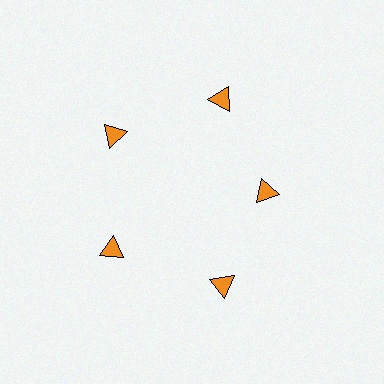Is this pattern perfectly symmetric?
No. The 5 orange triangles are arranged in a ring, but one element near the 3 o'clock position is pulled inward toward the center, breaking the 5-fold rotational symmetry.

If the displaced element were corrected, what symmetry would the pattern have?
It would have 5-fold rotational symmetry — the pattern would map onto itself every 72 degrees.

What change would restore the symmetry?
The symmetry would be restored by moving it outward, back onto the ring so that all 5 triangles sit at equal angles and equal distance from the center.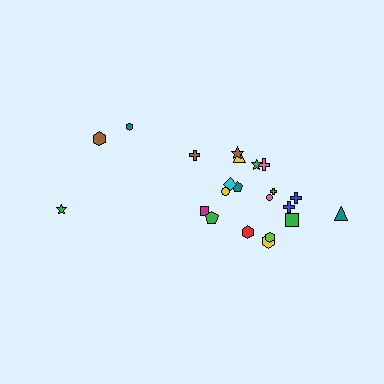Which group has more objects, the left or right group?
The right group.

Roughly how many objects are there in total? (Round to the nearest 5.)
Roughly 20 objects in total.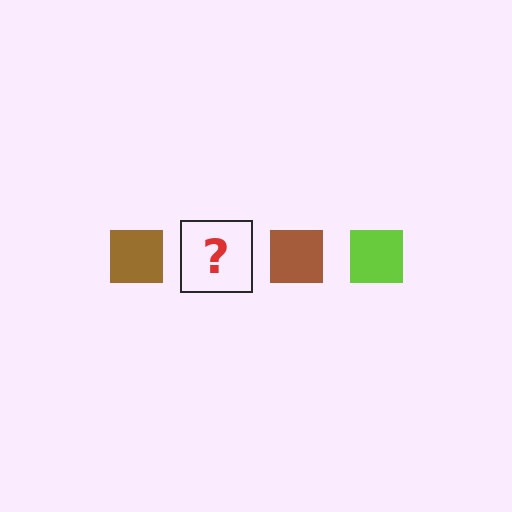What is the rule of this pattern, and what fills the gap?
The rule is that the pattern cycles through brown, lime squares. The gap should be filled with a lime square.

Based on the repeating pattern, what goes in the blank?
The blank should be a lime square.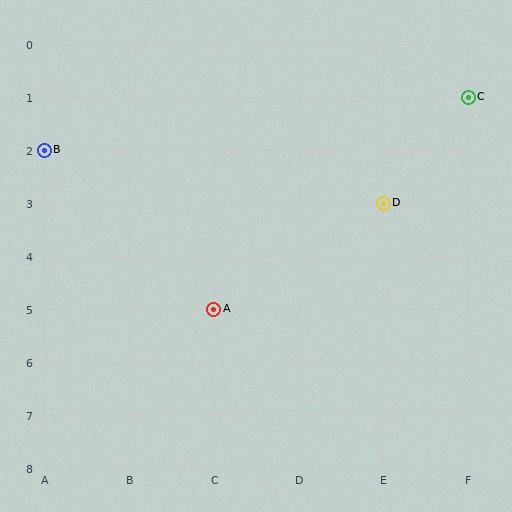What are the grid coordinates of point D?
Point D is at grid coordinates (E, 3).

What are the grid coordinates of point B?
Point B is at grid coordinates (A, 2).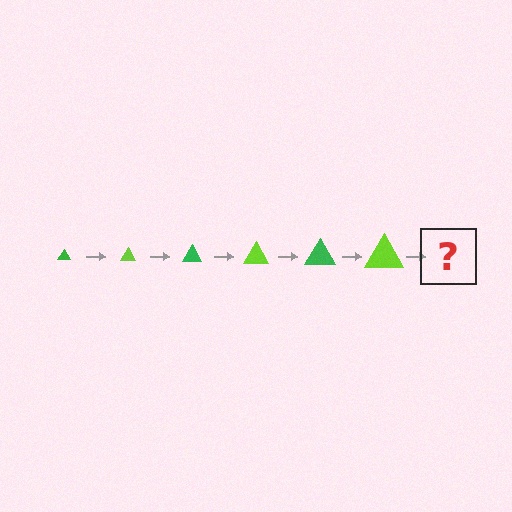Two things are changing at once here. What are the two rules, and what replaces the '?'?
The two rules are that the triangle grows larger each step and the color cycles through green and lime. The '?' should be a green triangle, larger than the previous one.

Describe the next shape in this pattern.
It should be a green triangle, larger than the previous one.